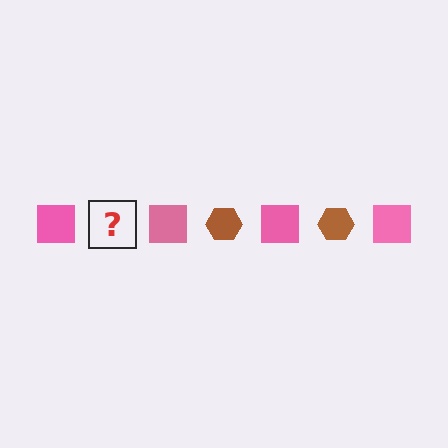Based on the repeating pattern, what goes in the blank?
The blank should be a brown hexagon.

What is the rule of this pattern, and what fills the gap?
The rule is that the pattern alternates between pink square and brown hexagon. The gap should be filled with a brown hexagon.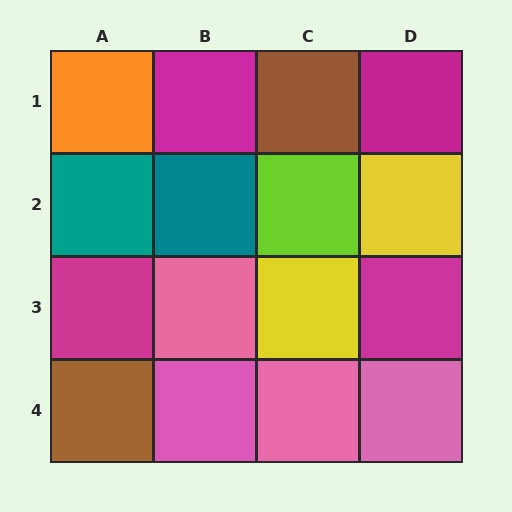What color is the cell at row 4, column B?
Pink.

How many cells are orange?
1 cell is orange.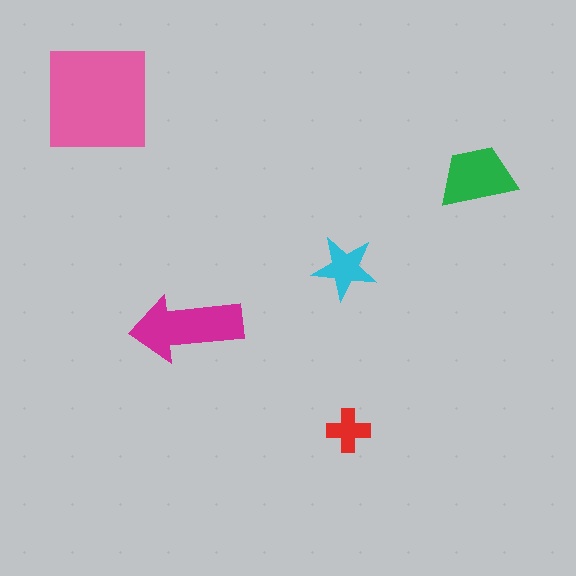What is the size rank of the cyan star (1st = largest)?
4th.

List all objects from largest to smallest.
The pink square, the magenta arrow, the green trapezoid, the cyan star, the red cross.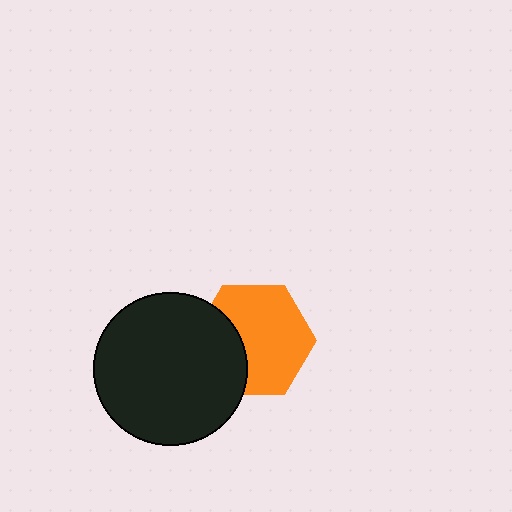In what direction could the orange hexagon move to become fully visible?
The orange hexagon could move right. That would shift it out from behind the black circle entirely.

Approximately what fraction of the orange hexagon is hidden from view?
Roughly 32% of the orange hexagon is hidden behind the black circle.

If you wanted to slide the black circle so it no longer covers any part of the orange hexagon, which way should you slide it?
Slide it left — that is the most direct way to separate the two shapes.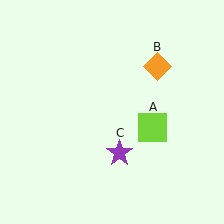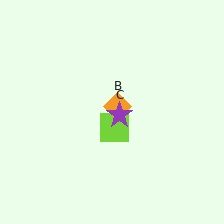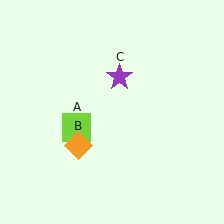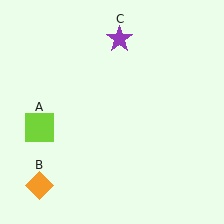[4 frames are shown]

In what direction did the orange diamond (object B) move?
The orange diamond (object B) moved down and to the left.